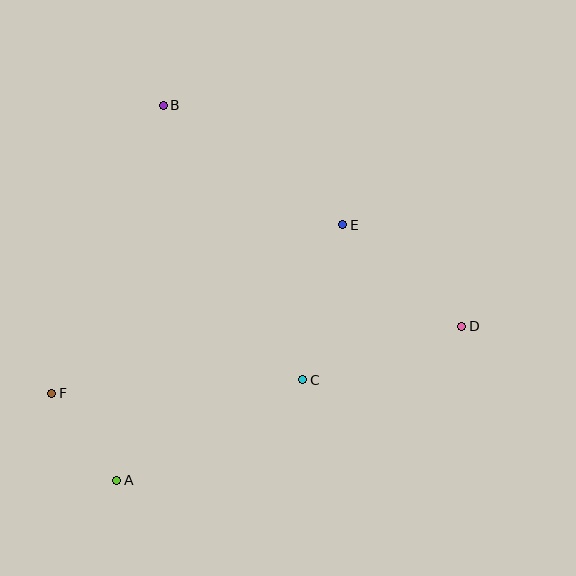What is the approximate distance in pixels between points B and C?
The distance between B and C is approximately 308 pixels.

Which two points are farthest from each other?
Points D and F are farthest from each other.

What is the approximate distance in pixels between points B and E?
The distance between B and E is approximately 216 pixels.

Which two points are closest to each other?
Points A and F are closest to each other.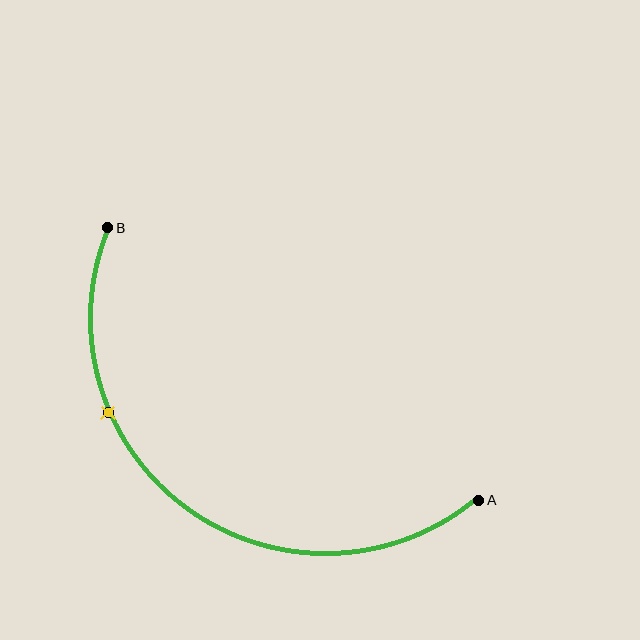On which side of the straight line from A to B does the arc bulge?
The arc bulges below and to the left of the straight line connecting A and B.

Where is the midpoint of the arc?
The arc midpoint is the point on the curve farthest from the straight line joining A and B. It sits below and to the left of that line.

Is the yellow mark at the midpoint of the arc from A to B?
No. The yellow mark lies on the arc but is closer to endpoint B. The arc midpoint would be at the point on the curve equidistant along the arc from both A and B.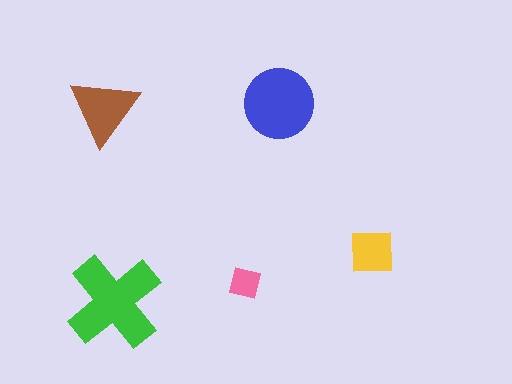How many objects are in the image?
There are 5 objects in the image.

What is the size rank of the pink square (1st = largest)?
5th.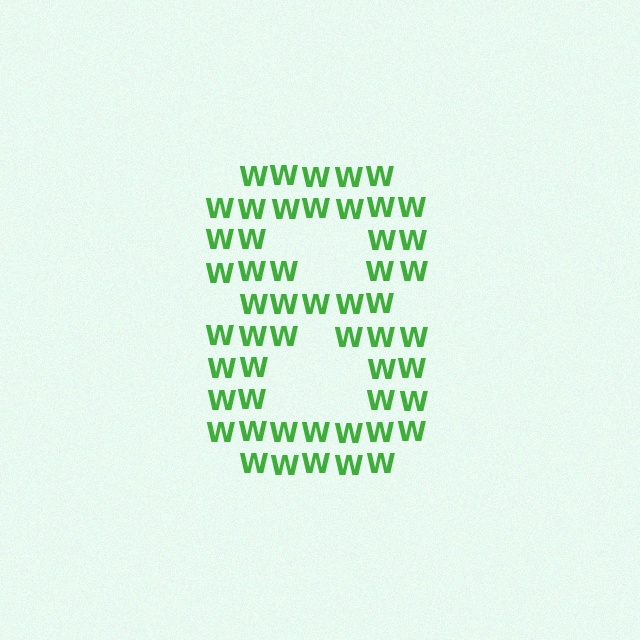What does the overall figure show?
The overall figure shows the digit 8.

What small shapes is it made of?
It is made of small letter W's.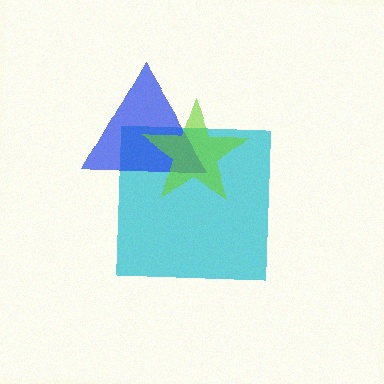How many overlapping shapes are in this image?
There are 3 overlapping shapes in the image.